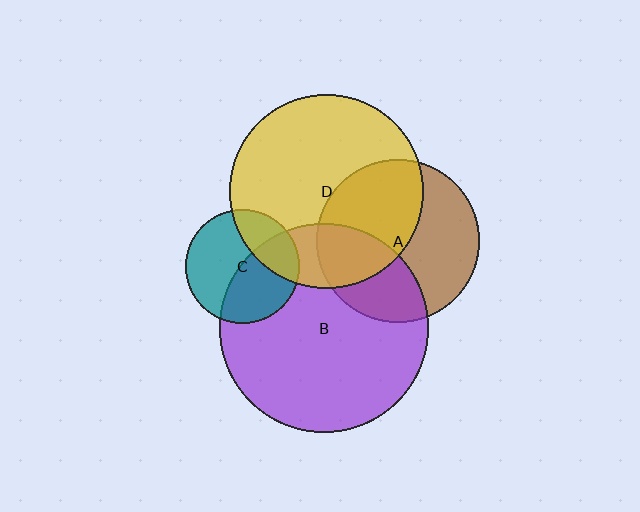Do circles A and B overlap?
Yes.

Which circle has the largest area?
Circle B (purple).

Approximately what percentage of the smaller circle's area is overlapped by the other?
Approximately 35%.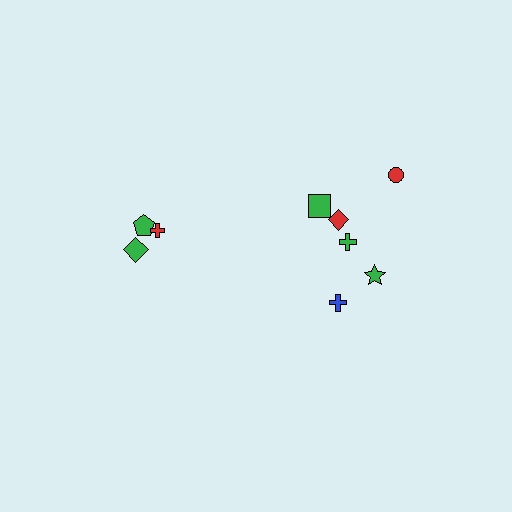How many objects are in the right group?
There are 6 objects.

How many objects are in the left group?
There are 3 objects.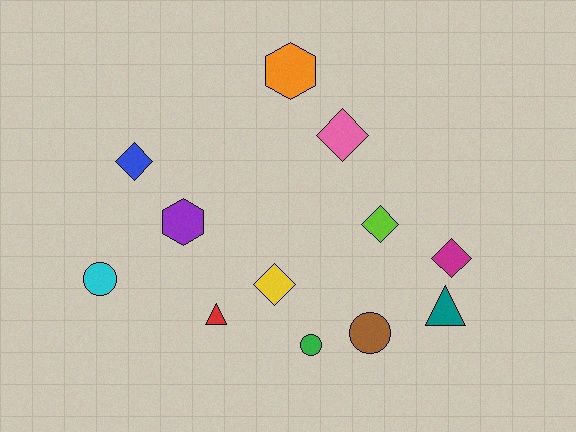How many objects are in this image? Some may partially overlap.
There are 12 objects.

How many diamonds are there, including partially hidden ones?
There are 5 diamonds.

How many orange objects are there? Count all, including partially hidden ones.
There is 1 orange object.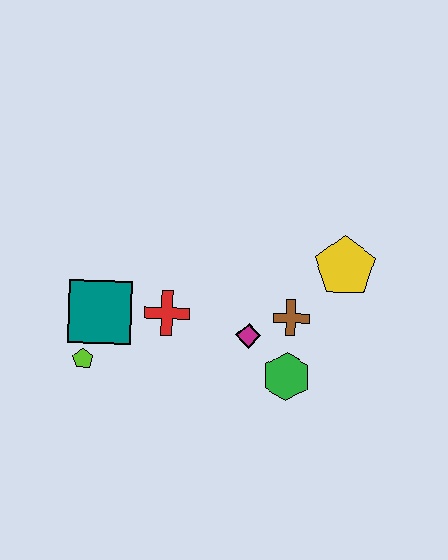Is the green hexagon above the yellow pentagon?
No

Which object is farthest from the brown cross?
The lime pentagon is farthest from the brown cross.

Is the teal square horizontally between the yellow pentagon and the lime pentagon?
Yes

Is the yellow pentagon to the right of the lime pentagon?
Yes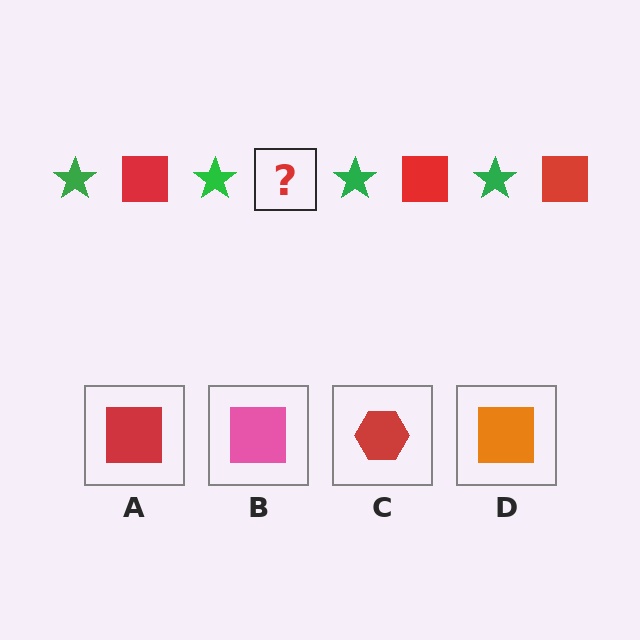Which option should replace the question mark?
Option A.